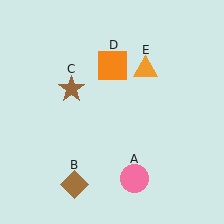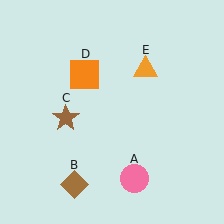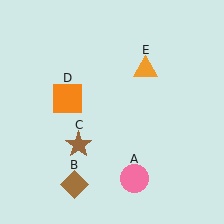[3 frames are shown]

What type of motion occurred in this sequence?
The brown star (object C), orange square (object D) rotated counterclockwise around the center of the scene.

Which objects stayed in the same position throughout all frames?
Pink circle (object A) and brown diamond (object B) and orange triangle (object E) remained stationary.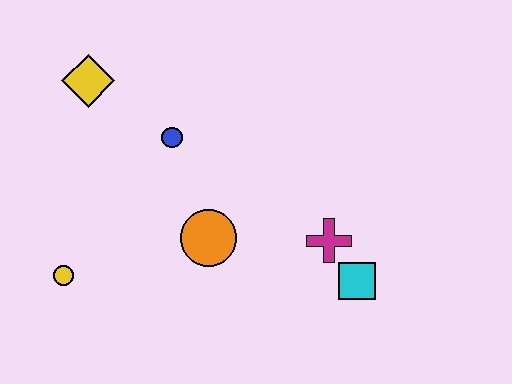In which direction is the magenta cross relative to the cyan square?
The magenta cross is above the cyan square.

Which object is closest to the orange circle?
The blue circle is closest to the orange circle.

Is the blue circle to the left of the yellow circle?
No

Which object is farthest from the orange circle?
The yellow diamond is farthest from the orange circle.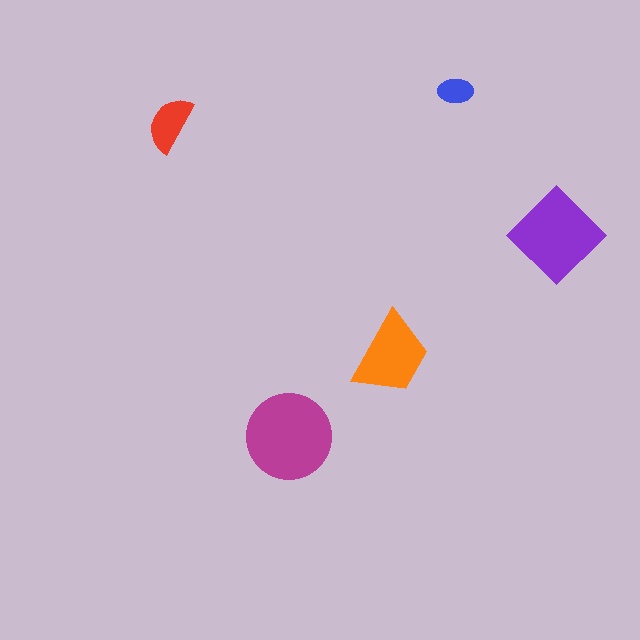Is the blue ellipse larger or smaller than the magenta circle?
Smaller.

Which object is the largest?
The magenta circle.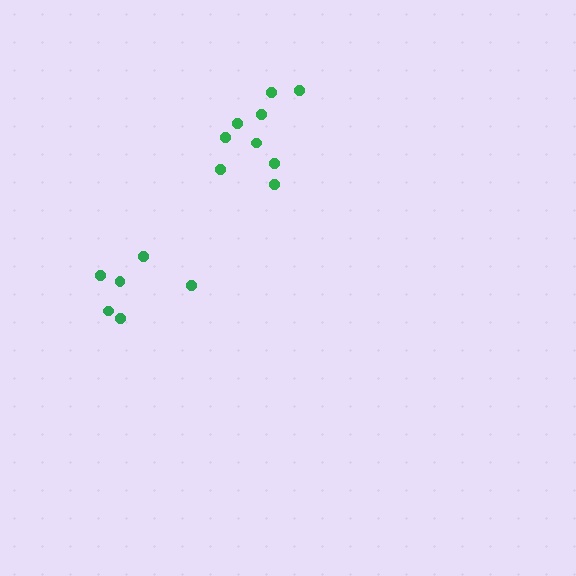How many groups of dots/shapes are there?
There are 2 groups.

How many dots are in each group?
Group 1: 6 dots, Group 2: 9 dots (15 total).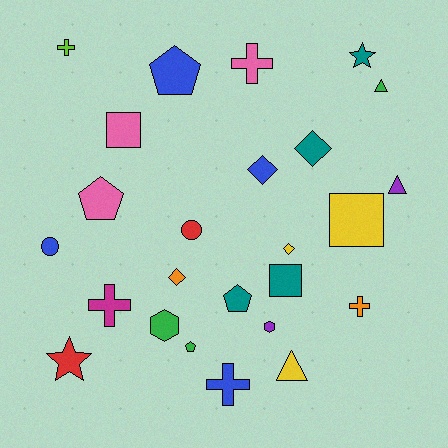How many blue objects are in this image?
There are 4 blue objects.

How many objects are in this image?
There are 25 objects.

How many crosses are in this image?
There are 5 crosses.